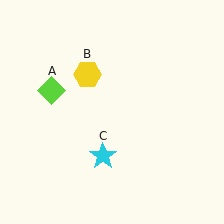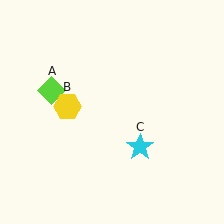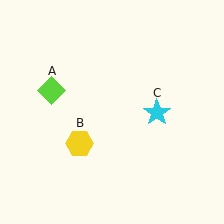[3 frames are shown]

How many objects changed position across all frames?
2 objects changed position: yellow hexagon (object B), cyan star (object C).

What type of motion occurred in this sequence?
The yellow hexagon (object B), cyan star (object C) rotated counterclockwise around the center of the scene.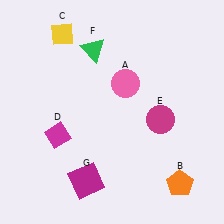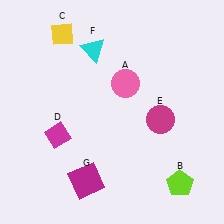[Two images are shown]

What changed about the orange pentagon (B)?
In Image 1, B is orange. In Image 2, it changed to lime.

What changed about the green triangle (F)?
In Image 1, F is green. In Image 2, it changed to cyan.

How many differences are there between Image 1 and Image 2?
There are 2 differences between the two images.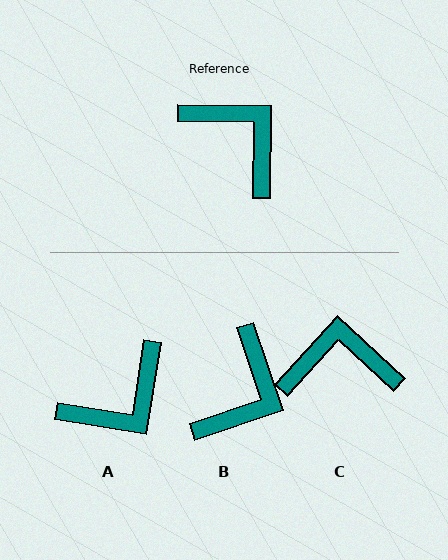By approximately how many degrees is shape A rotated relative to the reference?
Approximately 98 degrees clockwise.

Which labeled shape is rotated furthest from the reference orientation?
A, about 98 degrees away.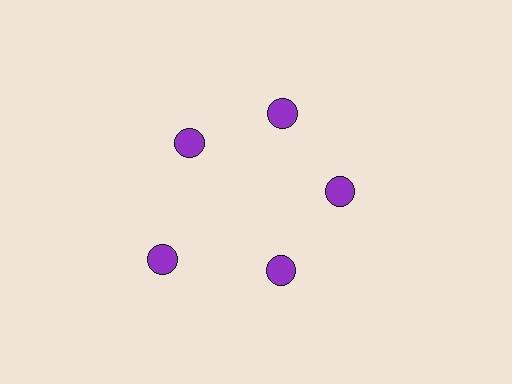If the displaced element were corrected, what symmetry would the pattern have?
It would have 5-fold rotational symmetry — the pattern would map onto itself every 72 degrees.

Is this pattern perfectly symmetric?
No. The 5 purple circles are arranged in a ring, but one element near the 8 o'clock position is pushed outward from the center, breaking the 5-fold rotational symmetry.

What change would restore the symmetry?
The symmetry would be restored by moving it inward, back onto the ring so that all 5 circles sit at equal angles and equal distance from the center.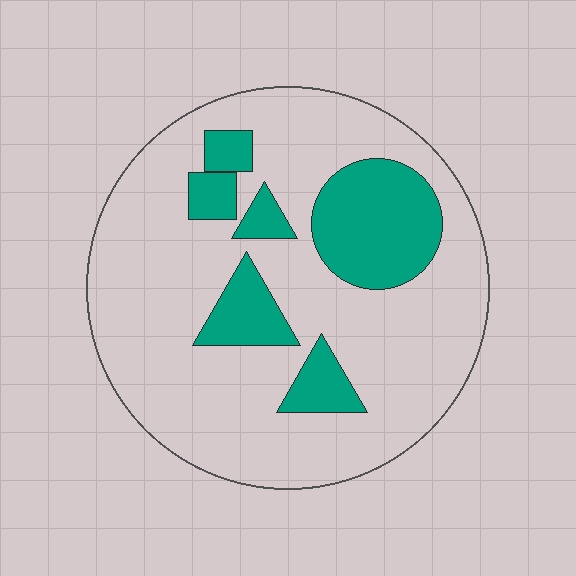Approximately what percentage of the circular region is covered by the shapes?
Approximately 25%.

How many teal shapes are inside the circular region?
6.